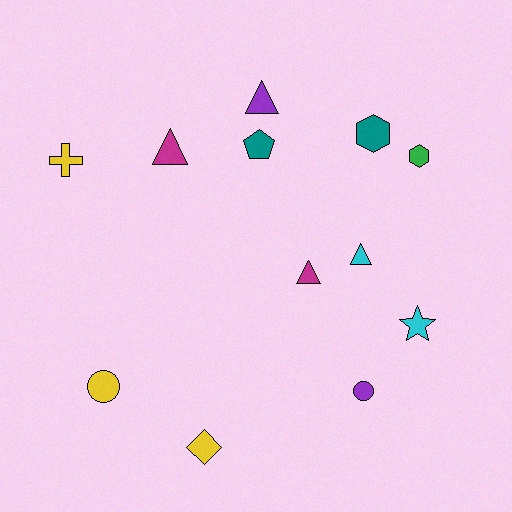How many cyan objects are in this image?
There are 2 cyan objects.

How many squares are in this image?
There are no squares.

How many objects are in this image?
There are 12 objects.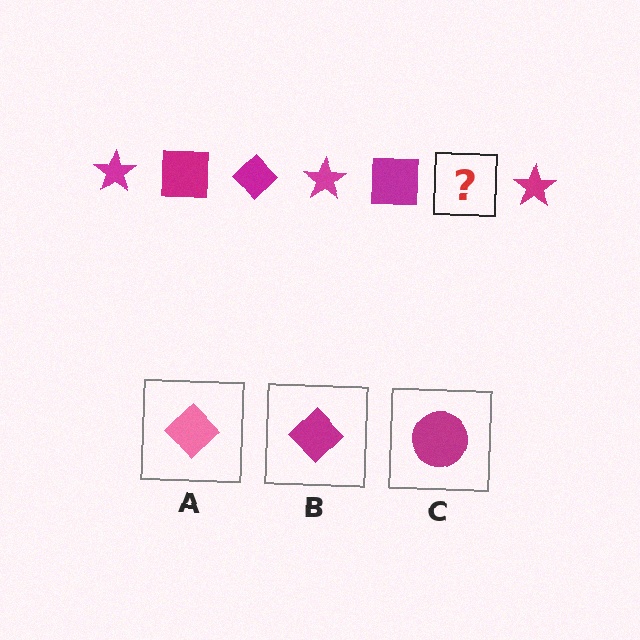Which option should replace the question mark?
Option B.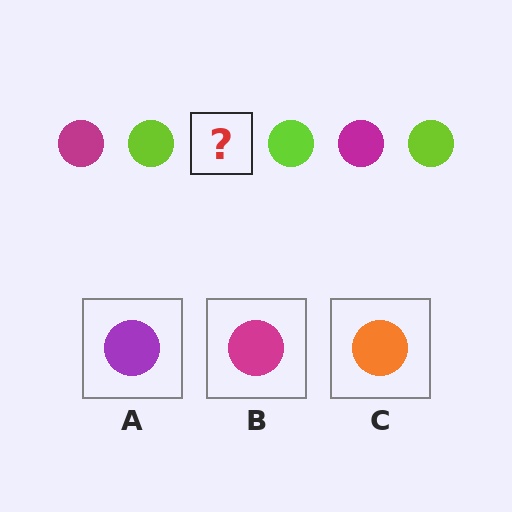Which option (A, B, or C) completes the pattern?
B.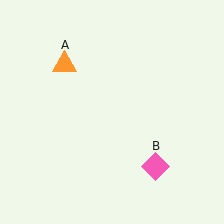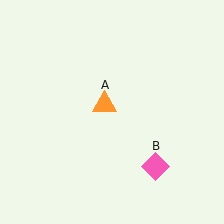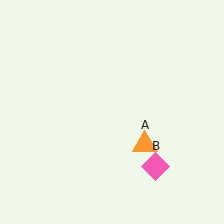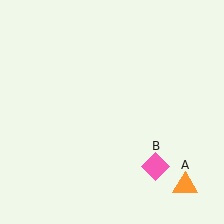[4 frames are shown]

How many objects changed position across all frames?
1 object changed position: orange triangle (object A).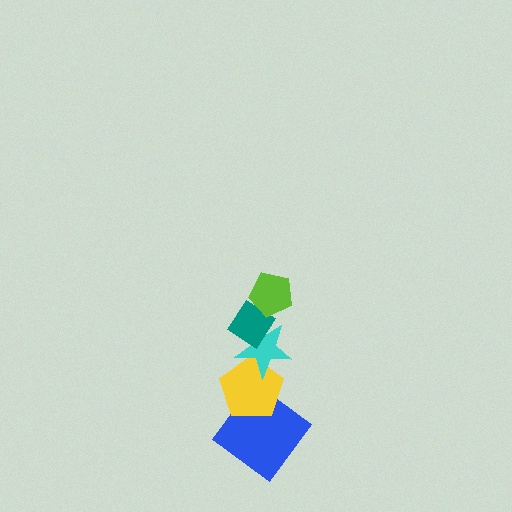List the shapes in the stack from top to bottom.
From top to bottom: the lime pentagon, the teal diamond, the cyan star, the yellow pentagon, the blue diamond.